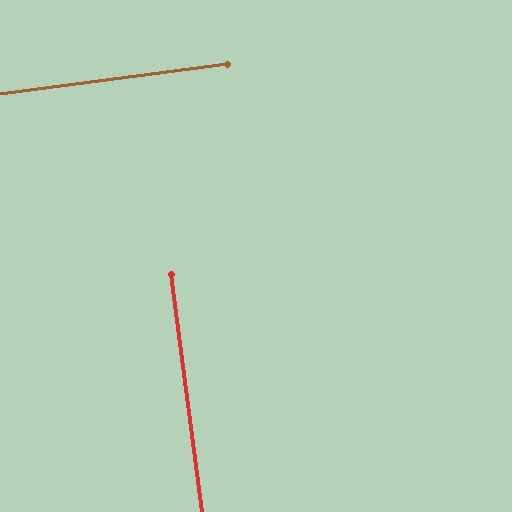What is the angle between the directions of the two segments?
Approximately 90 degrees.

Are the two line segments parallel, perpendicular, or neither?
Perpendicular — they meet at approximately 90°.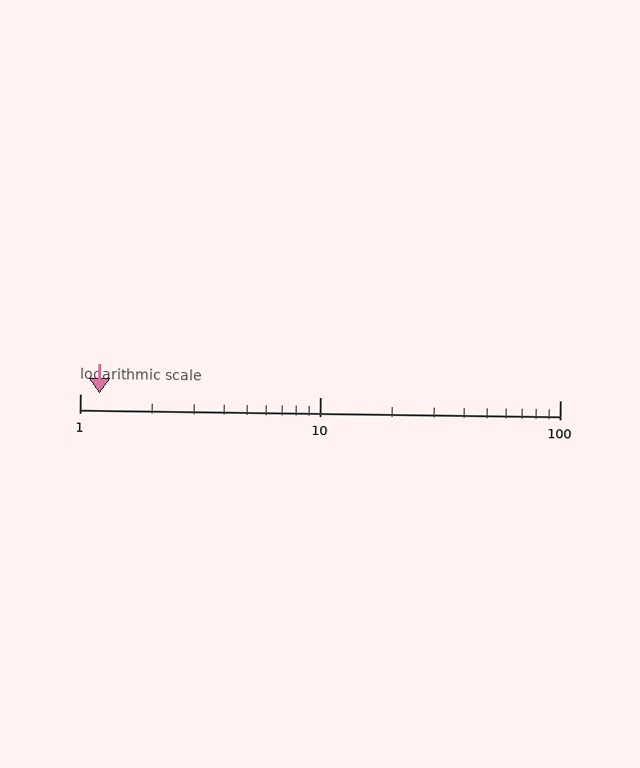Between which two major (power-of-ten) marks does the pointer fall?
The pointer is between 1 and 10.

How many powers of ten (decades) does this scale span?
The scale spans 2 decades, from 1 to 100.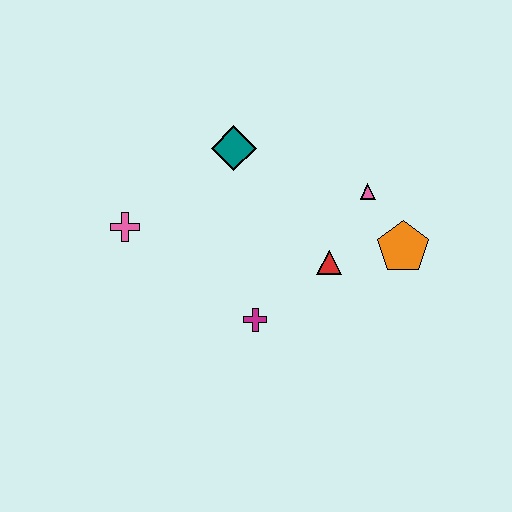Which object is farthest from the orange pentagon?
The pink cross is farthest from the orange pentagon.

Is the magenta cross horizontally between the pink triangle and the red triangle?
No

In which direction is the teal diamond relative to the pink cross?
The teal diamond is to the right of the pink cross.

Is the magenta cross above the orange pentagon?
No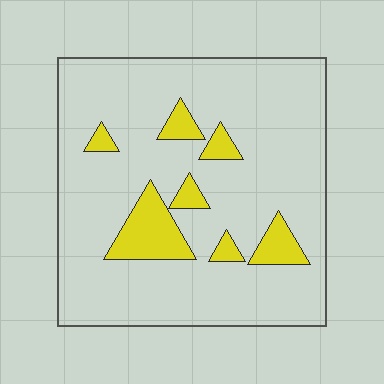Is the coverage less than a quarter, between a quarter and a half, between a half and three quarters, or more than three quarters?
Less than a quarter.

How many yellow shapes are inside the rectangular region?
7.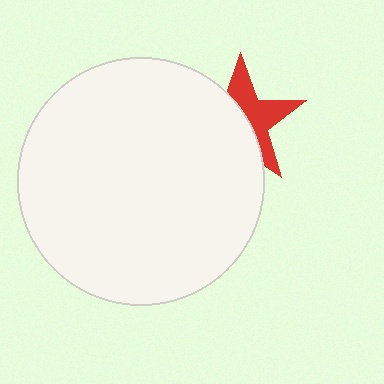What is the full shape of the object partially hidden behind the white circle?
The partially hidden object is a red star.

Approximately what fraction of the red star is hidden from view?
Roughly 54% of the red star is hidden behind the white circle.